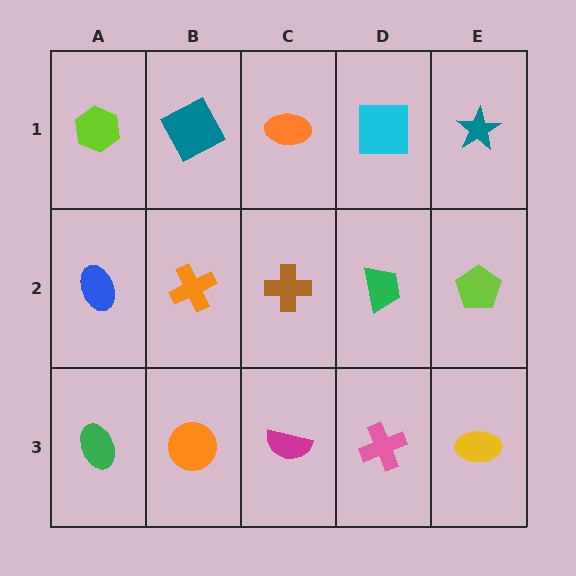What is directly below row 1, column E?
A lime pentagon.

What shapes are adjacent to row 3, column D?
A green trapezoid (row 2, column D), a magenta semicircle (row 3, column C), a yellow ellipse (row 3, column E).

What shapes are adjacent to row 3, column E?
A lime pentagon (row 2, column E), a pink cross (row 3, column D).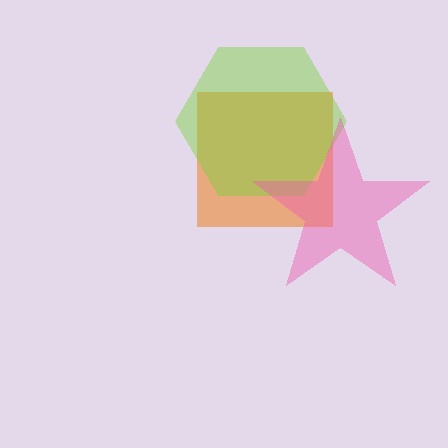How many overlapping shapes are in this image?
There are 3 overlapping shapes in the image.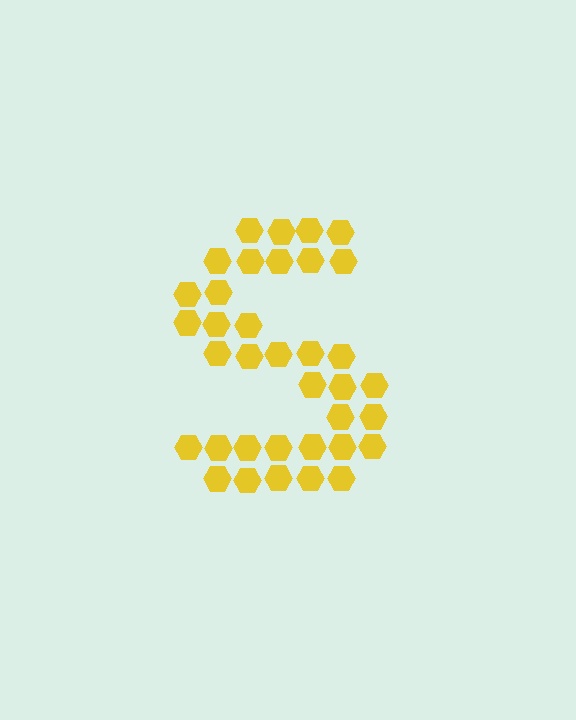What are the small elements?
The small elements are hexagons.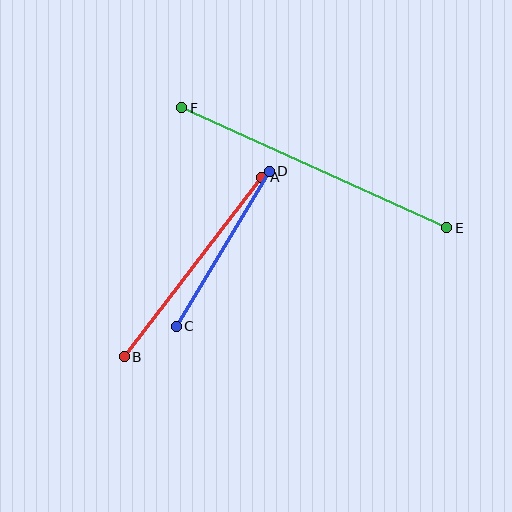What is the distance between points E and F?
The distance is approximately 291 pixels.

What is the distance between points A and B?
The distance is approximately 226 pixels.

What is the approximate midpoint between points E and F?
The midpoint is at approximately (314, 168) pixels.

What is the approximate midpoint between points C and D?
The midpoint is at approximately (223, 249) pixels.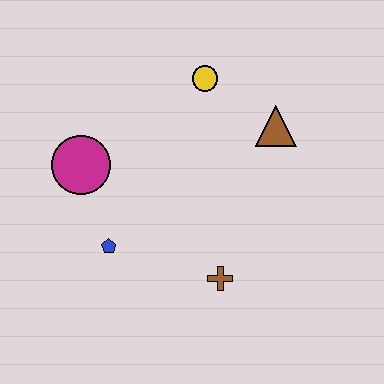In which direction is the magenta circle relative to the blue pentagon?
The magenta circle is above the blue pentagon.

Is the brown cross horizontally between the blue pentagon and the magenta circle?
No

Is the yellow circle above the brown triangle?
Yes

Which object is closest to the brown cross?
The blue pentagon is closest to the brown cross.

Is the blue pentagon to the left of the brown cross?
Yes